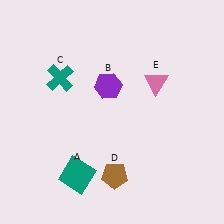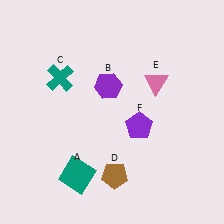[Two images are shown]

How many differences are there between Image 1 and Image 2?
There is 1 difference between the two images.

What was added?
A purple pentagon (F) was added in Image 2.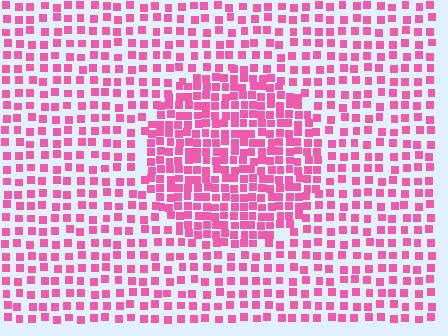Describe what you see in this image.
The image contains small pink elements arranged at two different densities. A circle-shaped region is visible where the elements are more densely packed than the surrounding area.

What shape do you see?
I see a circle.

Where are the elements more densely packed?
The elements are more densely packed inside the circle boundary.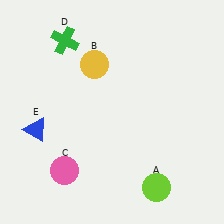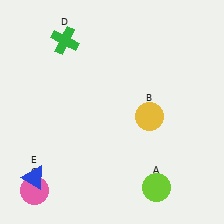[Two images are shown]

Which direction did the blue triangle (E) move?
The blue triangle (E) moved down.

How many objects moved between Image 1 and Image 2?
3 objects moved between the two images.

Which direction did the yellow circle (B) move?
The yellow circle (B) moved right.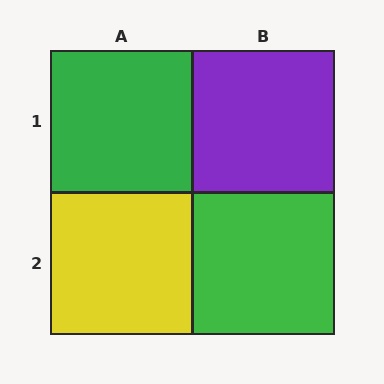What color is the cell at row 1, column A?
Green.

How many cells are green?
2 cells are green.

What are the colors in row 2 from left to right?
Yellow, green.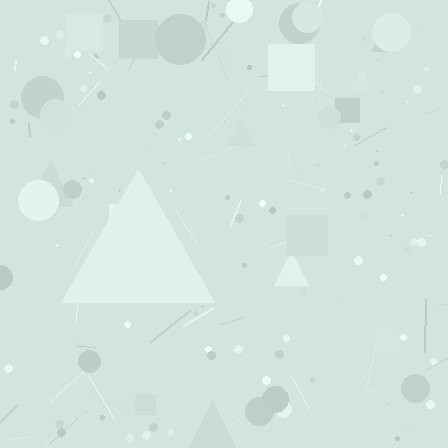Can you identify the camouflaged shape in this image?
The camouflaged shape is a triangle.